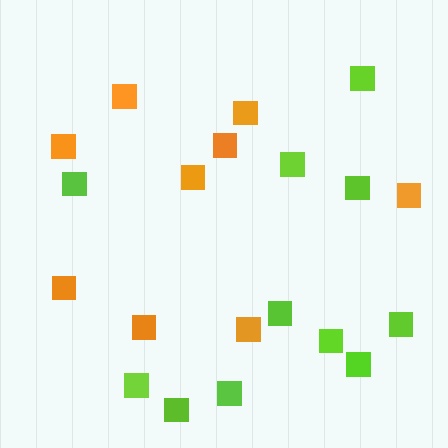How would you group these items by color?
There are 2 groups: one group of lime squares (11) and one group of orange squares (9).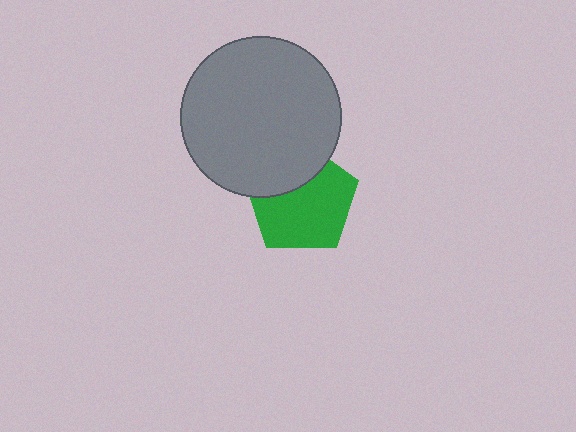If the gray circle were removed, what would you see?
You would see the complete green pentagon.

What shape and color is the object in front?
The object in front is a gray circle.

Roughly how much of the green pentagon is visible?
Most of it is visible (roughly 68%).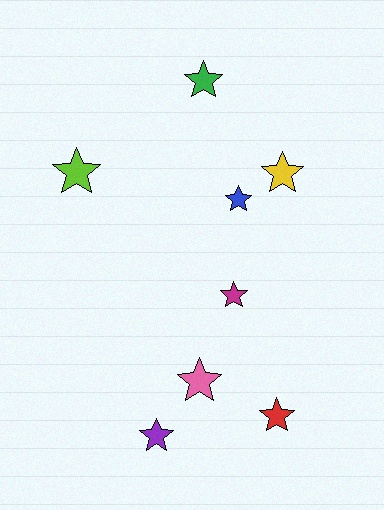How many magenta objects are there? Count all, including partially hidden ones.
There is 1 magenta object.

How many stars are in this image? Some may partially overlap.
There are 8 stars.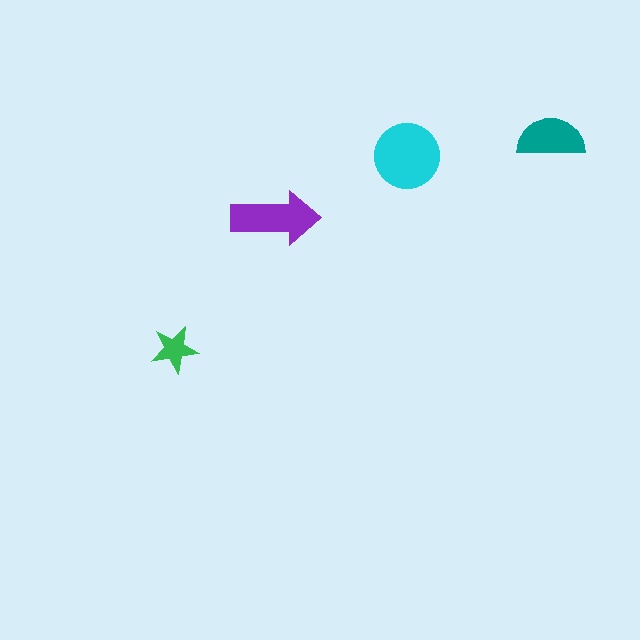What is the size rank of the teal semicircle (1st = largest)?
3rd.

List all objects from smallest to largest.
The green star, the teal semicircle, the purple arrow, the cyan circle.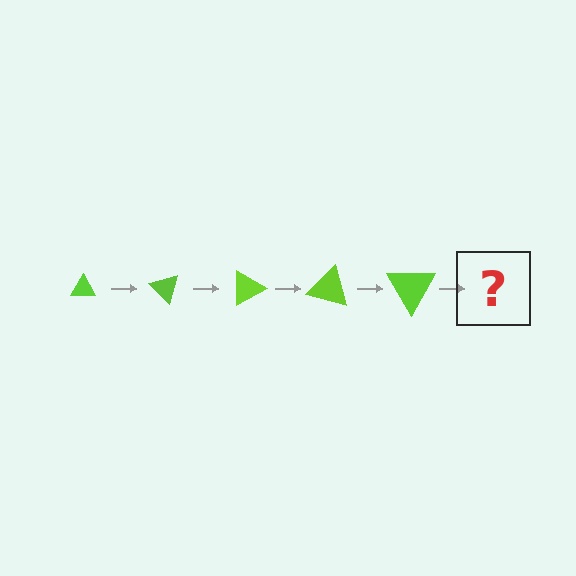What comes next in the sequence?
The next element should be a triangle, larger than the previous one and rotated 225 degrees from the start.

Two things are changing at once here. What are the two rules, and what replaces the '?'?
The two rules are that the triangle grows larger each step and it rotates 45 degrees each step. The '?' should be a triangle, larger than the previous one and rotated 225 degrees from the start.